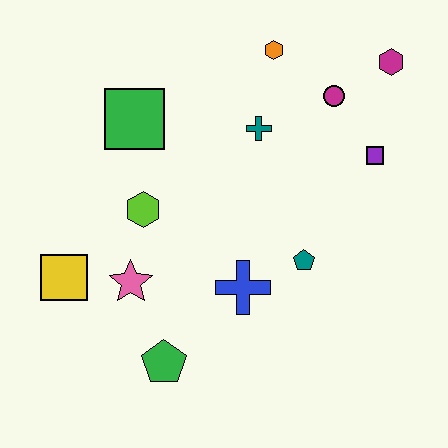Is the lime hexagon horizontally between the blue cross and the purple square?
No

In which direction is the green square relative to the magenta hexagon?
The green square is to the left of the magenta hexagon.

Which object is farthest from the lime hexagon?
The magenta hexagon is farthest from the lime hexagon.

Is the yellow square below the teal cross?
Yes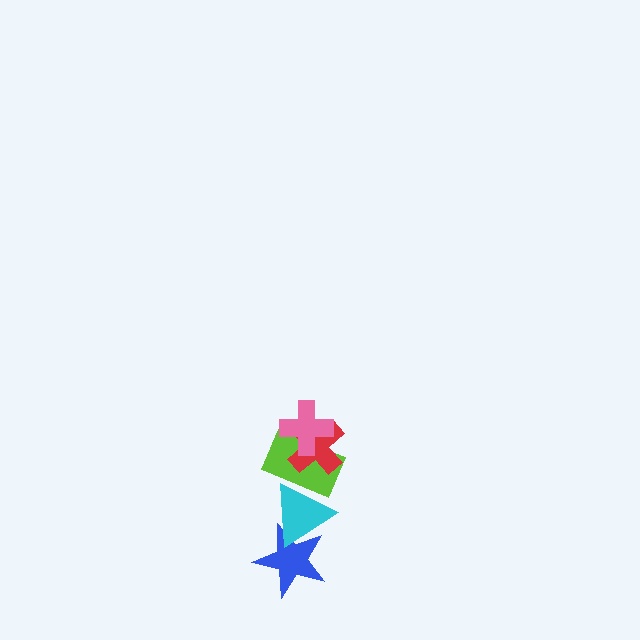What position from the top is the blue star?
The blue star is 5th from the top.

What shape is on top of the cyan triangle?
The lime rectangle is on top of the cyan triangle.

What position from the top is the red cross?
The red cross is 2nd from the top.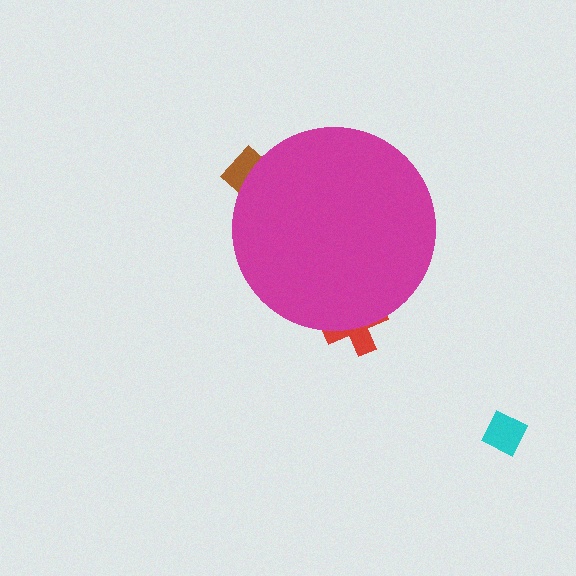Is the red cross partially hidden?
Yes, the red cross is partially hidden behind the magenta circle.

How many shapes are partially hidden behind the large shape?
2 shapes are partially hidden.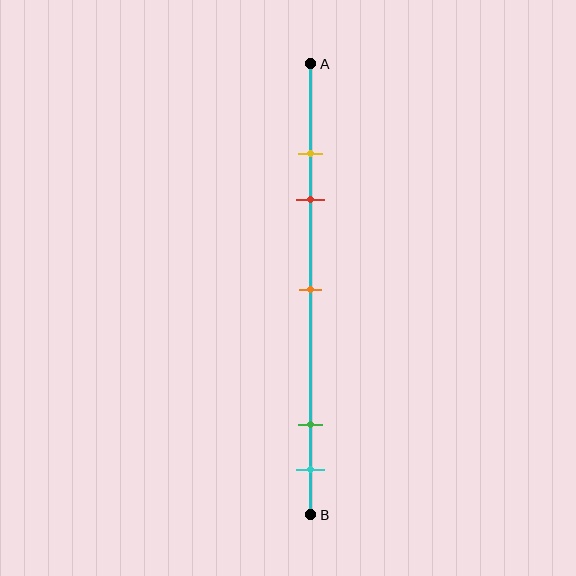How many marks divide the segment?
There are 5 marks dividing the segment.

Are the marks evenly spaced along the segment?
No, the marks are not evenly spaced.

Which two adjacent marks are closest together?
The yellow and red marks are the closest adjacent pair.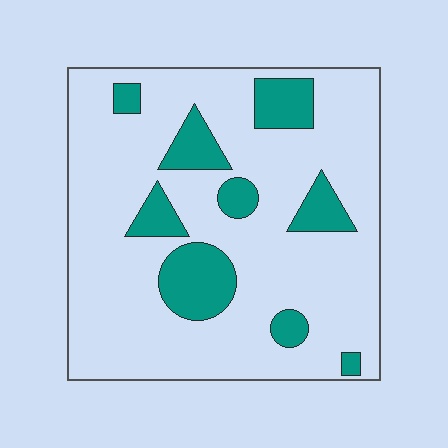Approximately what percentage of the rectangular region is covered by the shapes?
Approximately 20%.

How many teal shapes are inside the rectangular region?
9.